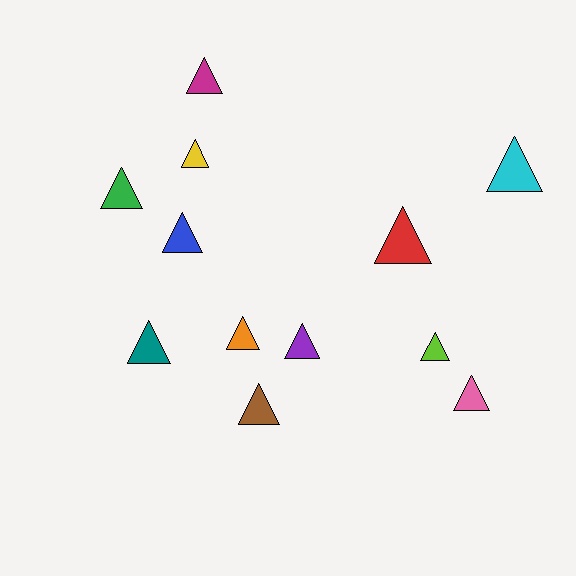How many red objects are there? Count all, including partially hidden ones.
There is 1 red object.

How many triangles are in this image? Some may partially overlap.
There are 12 triangles.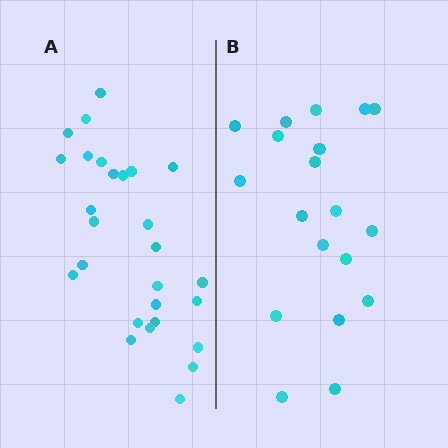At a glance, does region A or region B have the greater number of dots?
Region A (the left region) has more dots.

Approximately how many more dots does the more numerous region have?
Region A has roughly 8 or so more dots than region B.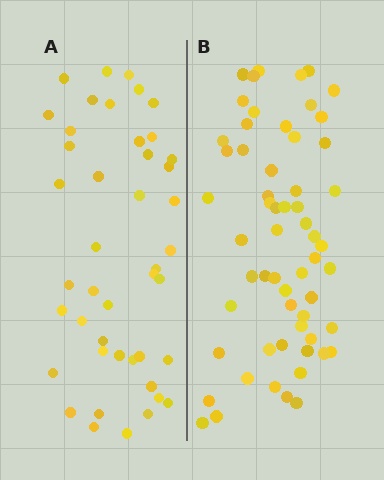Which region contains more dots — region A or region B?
Region B (the right region) has more dots.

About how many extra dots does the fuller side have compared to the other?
Region B has approximately 15 more dots than region A.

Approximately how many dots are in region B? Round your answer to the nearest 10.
About 60 dots. (The exact count is 59, which rounds to 60.)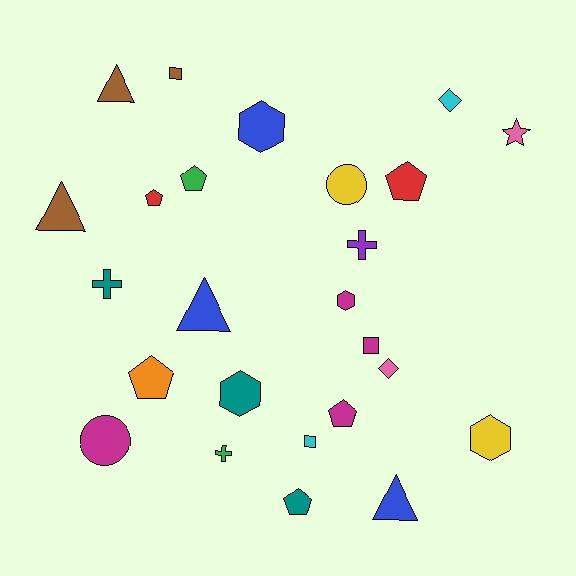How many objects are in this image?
There are 25 objects.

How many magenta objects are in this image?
There are 4 magenta objects.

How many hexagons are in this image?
There are 4 hexagons.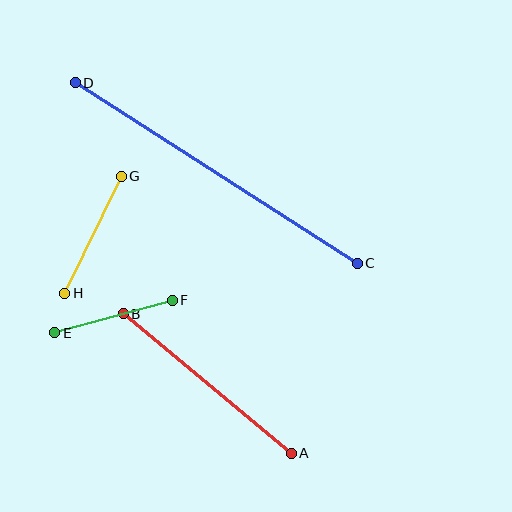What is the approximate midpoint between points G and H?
The midpoint is at approximately (93, 235) pixels.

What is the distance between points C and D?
The distance is approximately 335 pixels.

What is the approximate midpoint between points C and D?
The midpoint is at approximately (216, 173) pixels.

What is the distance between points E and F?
The distance is approximately 122 pixels.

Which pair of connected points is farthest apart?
Points C and D are farthest apart.